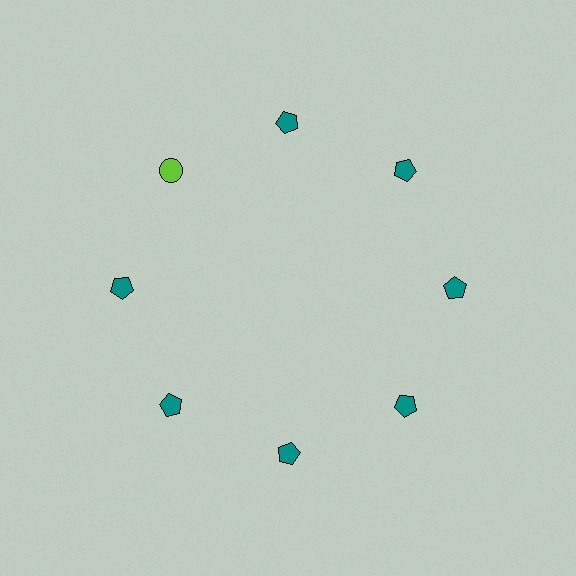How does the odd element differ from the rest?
It differs in both color (lime instead of teal) and shape (circle instead of pentagon).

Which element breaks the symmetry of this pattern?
The lime circle at roughly the 10 o'clock position breaks the symmetry. All other shapes are teal pentagons.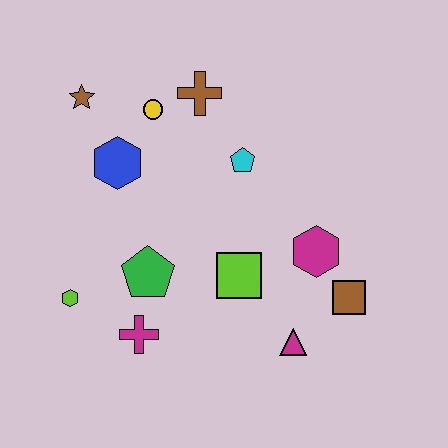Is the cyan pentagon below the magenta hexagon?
No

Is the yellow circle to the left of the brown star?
No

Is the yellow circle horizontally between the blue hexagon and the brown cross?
Yes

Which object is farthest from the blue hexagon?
The brown square is farthest from the blue hexagon.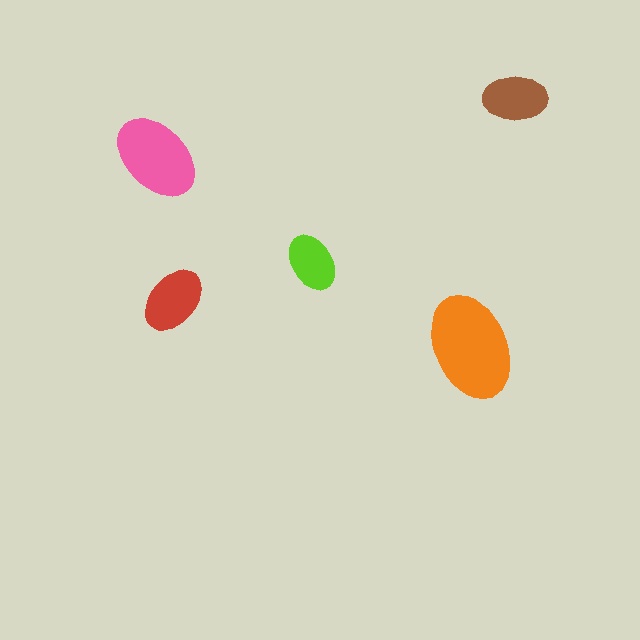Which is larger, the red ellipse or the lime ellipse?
The red one.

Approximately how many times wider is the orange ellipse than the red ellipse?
About 1.5 times wider.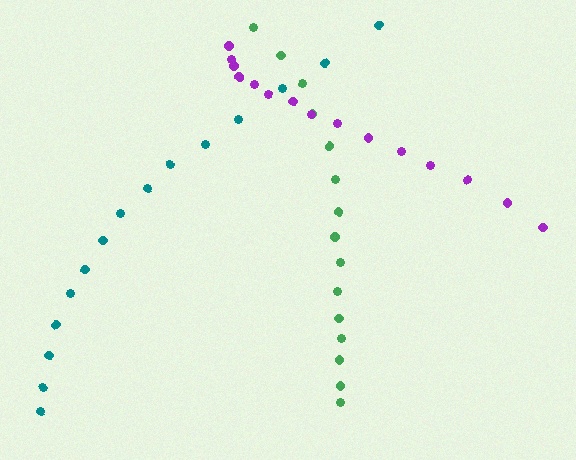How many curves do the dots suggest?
There are 3 distinct paths.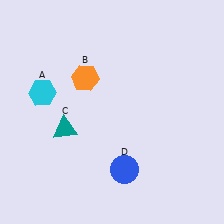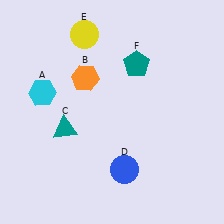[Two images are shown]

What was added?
A yellow circle (E), a teal pentagon (F) were added in Image 2.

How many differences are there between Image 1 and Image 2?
There are 2 differences between the two images.